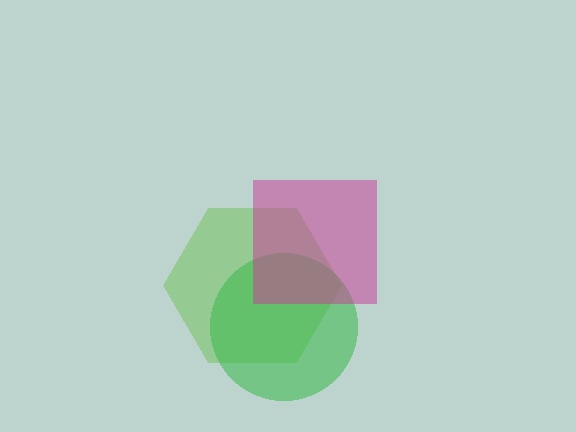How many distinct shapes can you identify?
There are 3 distinct shapes: a lime hexagon, a green circle, a magenta square.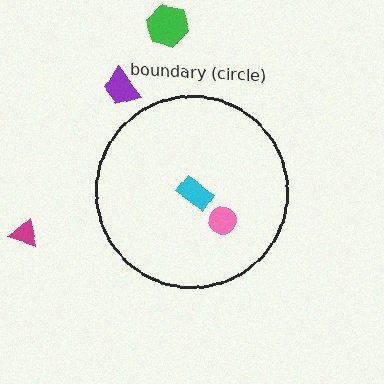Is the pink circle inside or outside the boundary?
Inside.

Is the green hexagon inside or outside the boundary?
Outside.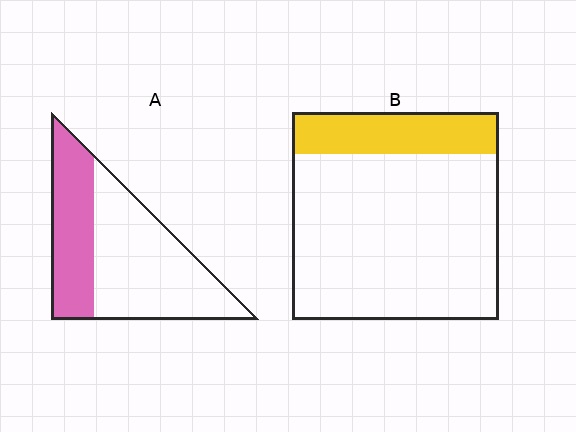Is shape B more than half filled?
No.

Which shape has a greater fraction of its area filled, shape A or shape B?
Shape A.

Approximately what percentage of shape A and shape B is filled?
A is approximately 35% and B is approximately 20%.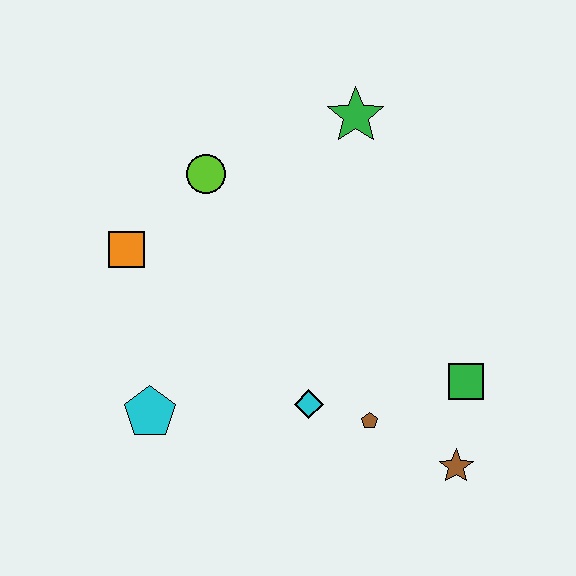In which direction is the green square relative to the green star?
The green square is below the green star.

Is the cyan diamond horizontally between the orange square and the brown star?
Yes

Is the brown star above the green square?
No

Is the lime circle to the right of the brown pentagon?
No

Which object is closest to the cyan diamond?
The brown pentagon is closest to the cyan diamond.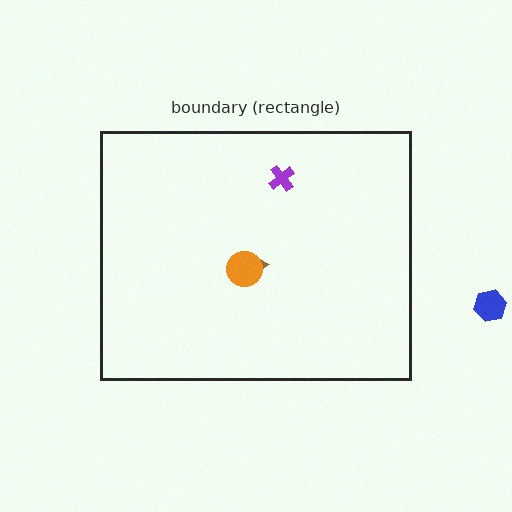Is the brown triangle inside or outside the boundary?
Inside.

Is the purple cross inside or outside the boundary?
Inside.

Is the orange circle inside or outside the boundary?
Inside.